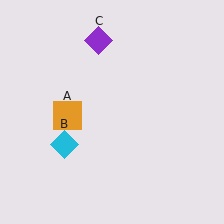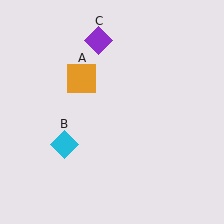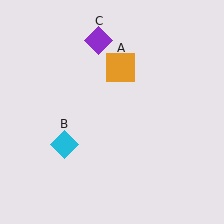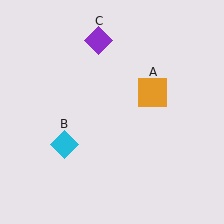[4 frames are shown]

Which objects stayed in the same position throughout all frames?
Cyan diamond (object B) and purple diamond (object C) remained stationary.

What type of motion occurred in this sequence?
The orange square (object A) rotated clockwise around the center of the scene.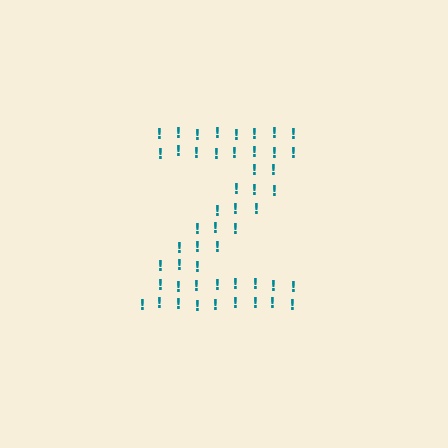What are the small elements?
The small elements are exclamation marks.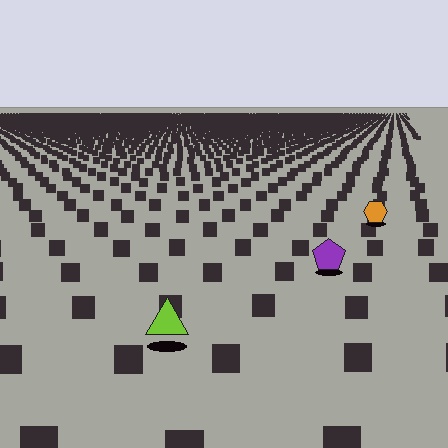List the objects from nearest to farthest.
From nearest to farthest: the lime triangle, the purple pentagon, the orange hexagon.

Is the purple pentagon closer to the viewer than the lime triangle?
No. The lime triangle is closer — you can tell from the texture gradient: the ground texture is coarser near it.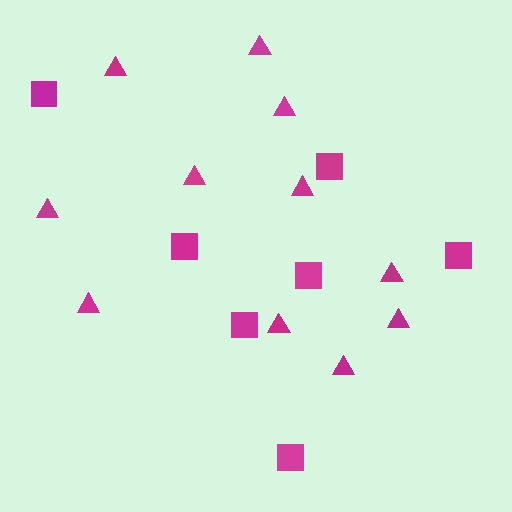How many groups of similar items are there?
There are 2 groups: one group of squares (7) and one group of triangles (11).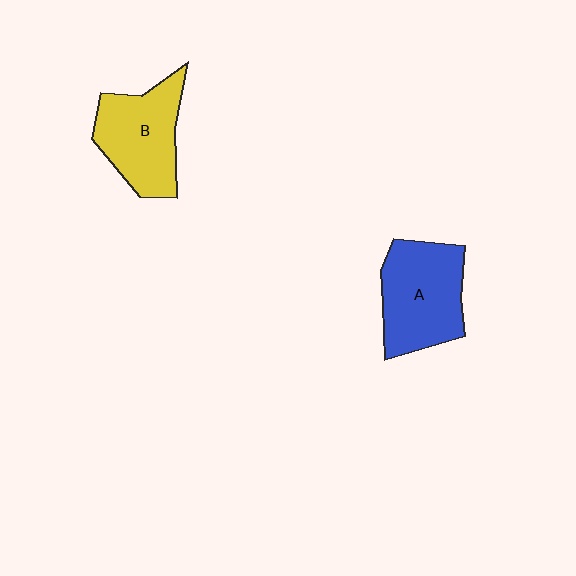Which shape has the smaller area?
Shape B (yellow).